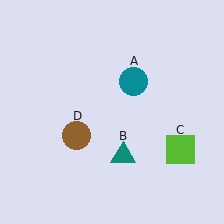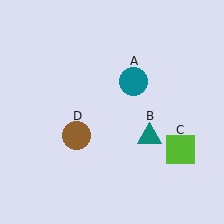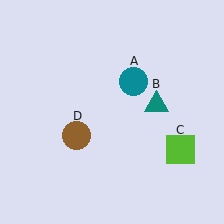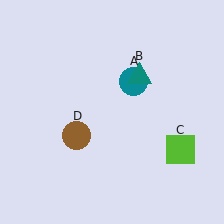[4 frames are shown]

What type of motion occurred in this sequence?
The teal triangle (object B) rotated counterclockwise around the center of the scene.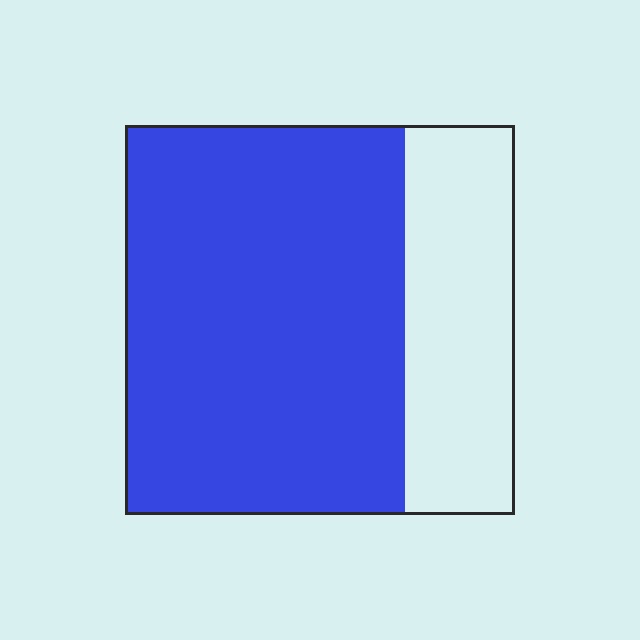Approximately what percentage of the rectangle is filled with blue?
Approximately 70%.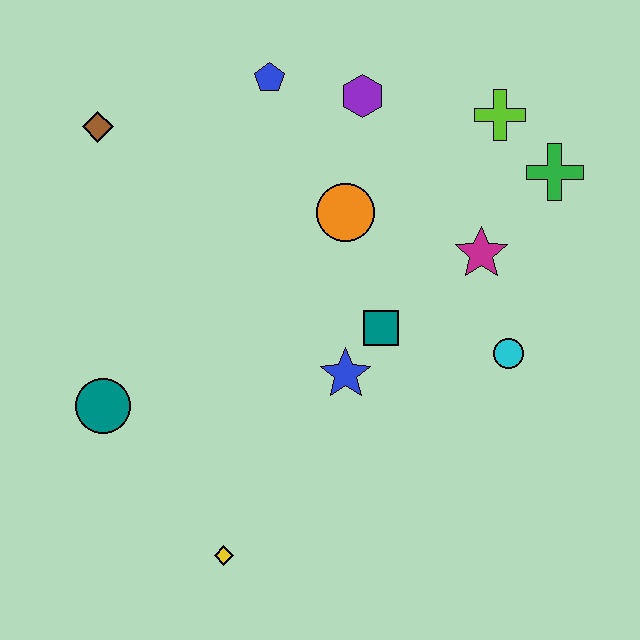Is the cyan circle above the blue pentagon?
No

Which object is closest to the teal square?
The blue star is closest to the teal square.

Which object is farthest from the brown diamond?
The cyan circle is farthest from the brown diamond.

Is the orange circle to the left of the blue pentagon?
No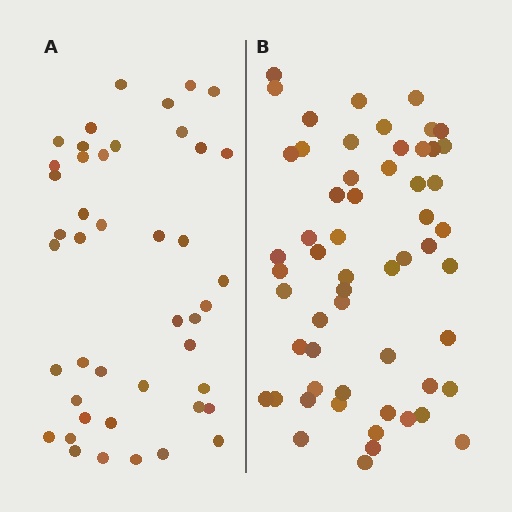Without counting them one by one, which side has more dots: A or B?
Region B (the right region) has more dots.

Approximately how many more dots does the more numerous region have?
Region B has approximately 15 more dots than region A.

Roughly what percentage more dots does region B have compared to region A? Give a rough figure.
About 30% more.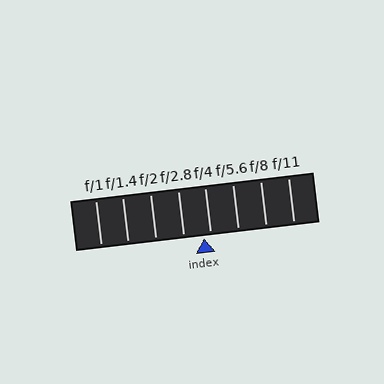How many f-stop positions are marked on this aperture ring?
There are 8 f-stop positions marked.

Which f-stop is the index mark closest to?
The index mark is closest to f/4.